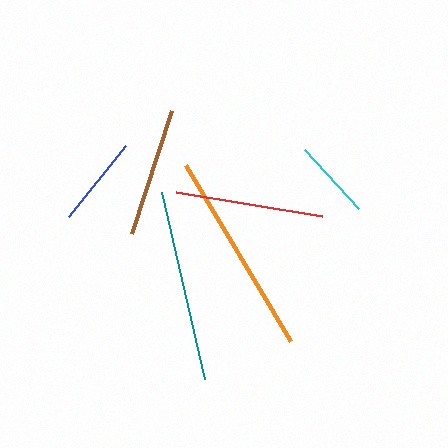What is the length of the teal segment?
The teal segment is approximately 192 pixels long.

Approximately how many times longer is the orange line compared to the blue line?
The orange line is approximately 2.3 times the length of the blue line.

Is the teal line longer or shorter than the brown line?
The teal line is longer than the brown line.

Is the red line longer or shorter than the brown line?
The red line is longer than the brown line.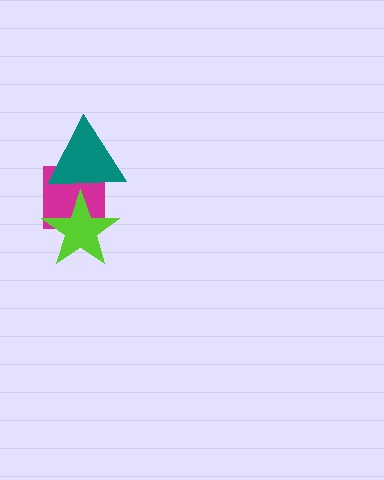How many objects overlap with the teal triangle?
2 objects overlap with the teal triangle.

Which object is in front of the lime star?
The teal triangle is in front of the lime star.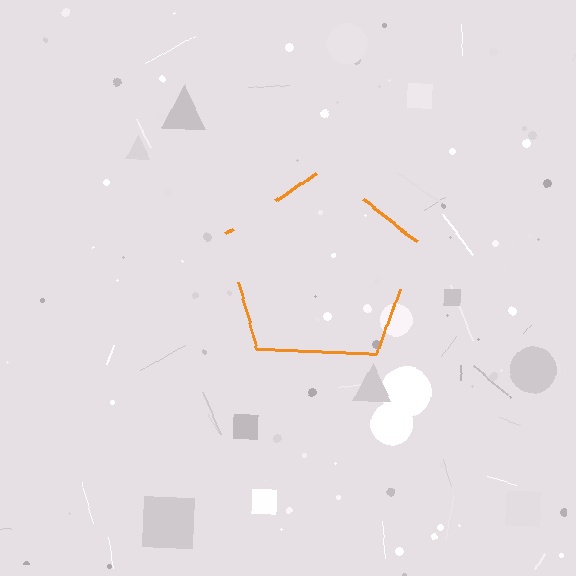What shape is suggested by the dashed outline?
The dashed outline suggests a pentagon.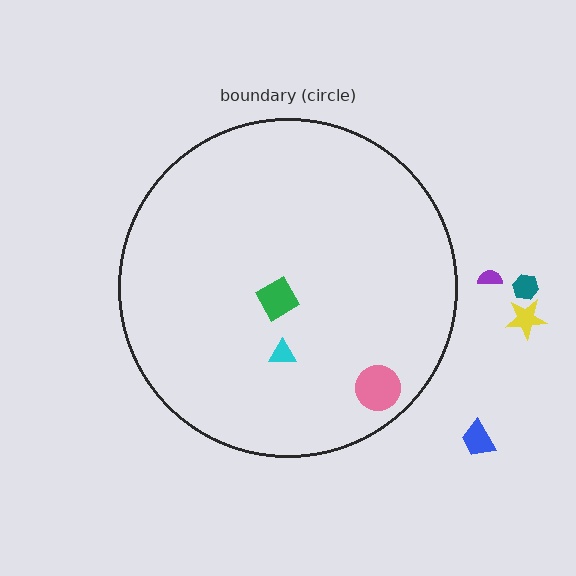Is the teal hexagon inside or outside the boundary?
Outside.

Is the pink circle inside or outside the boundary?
Inside.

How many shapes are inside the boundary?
3 inside, 4 outside.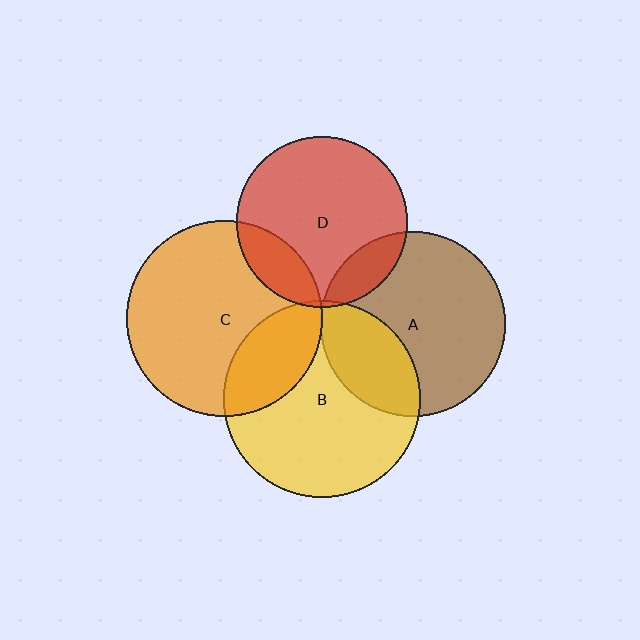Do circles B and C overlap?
Yes.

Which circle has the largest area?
Circle B (yellow).